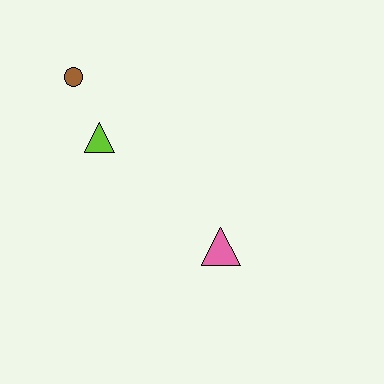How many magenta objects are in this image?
There are no magenta objects.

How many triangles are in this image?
There are 2 triangles.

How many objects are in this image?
There are 3 objects.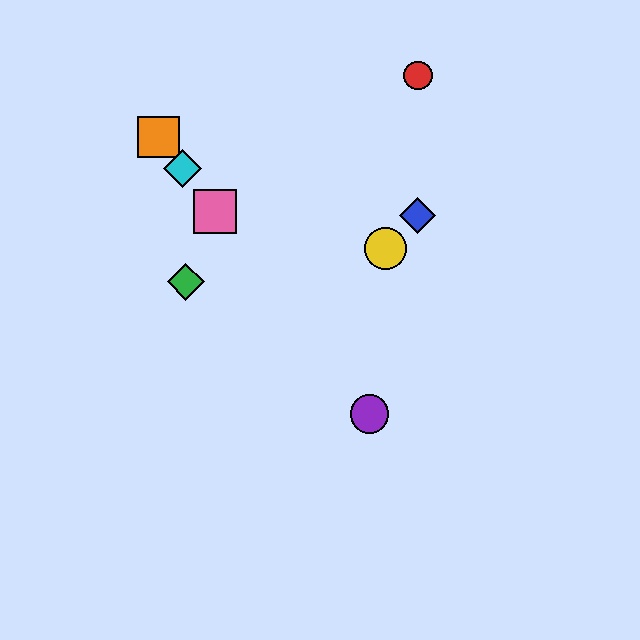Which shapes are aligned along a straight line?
The purple circle, the orange square, the cyan diamond, the pink square are aligned along a straight line.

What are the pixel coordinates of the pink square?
The pink square is at (215, 212).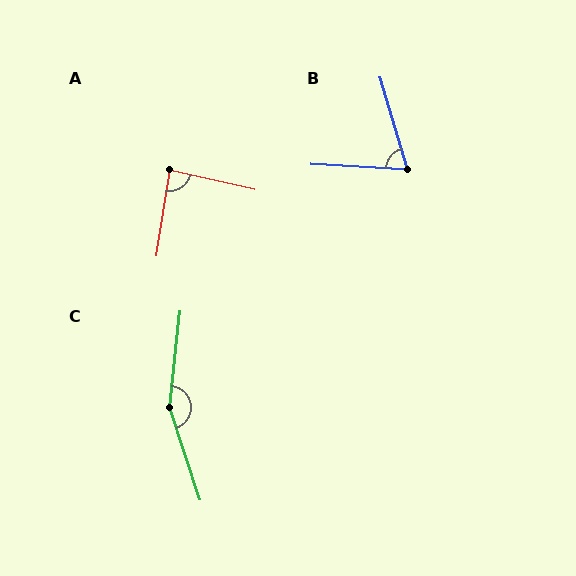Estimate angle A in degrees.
Approximately 86 degrees.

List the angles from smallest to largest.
B (70°), A (86°), C (156°).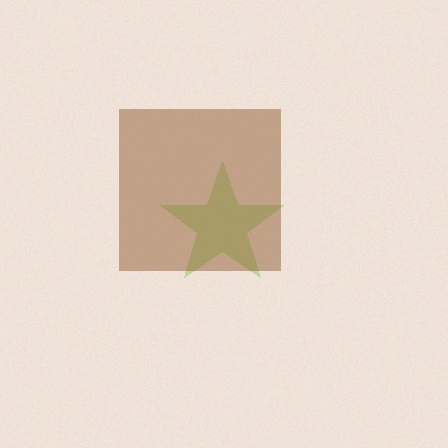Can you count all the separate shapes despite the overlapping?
Yes, there are 2 separate shapes.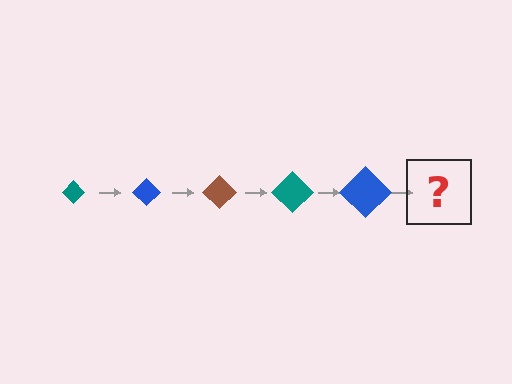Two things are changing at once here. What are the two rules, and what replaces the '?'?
The two rules are that the diamond grows larger each step and the color cycles through teal, blue, and brown. The '?' should be a brown diamond, larger than the previous one.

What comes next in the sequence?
The next element should be a brown diamond, larger than the previous one.